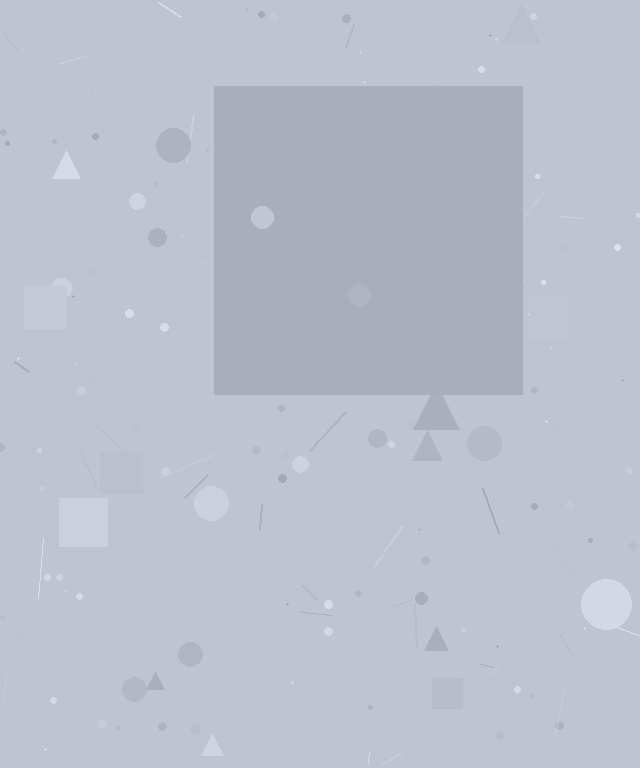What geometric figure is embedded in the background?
A square is embedded in the background.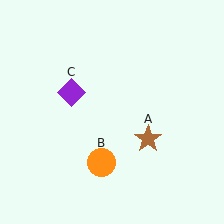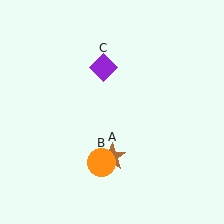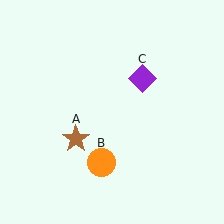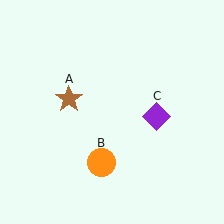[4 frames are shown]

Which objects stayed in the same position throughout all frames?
Orange circle (object B) remained stationary.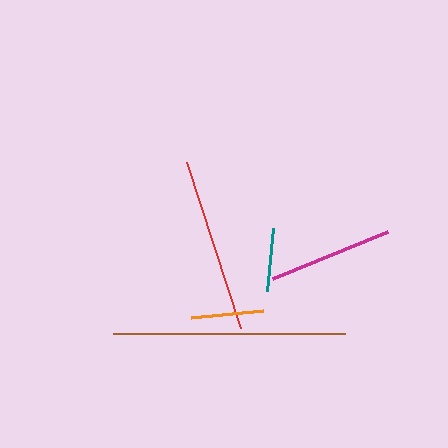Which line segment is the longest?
The brown line is the longest at approximately 232 pixels.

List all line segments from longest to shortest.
From longest to shortest: brown, red, magenta, orange, teal.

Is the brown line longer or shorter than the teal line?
The brown line is longer than the teal line.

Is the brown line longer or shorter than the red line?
The brown line is longer than the red line.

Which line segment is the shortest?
The teal line is the shortest at approximately 64 pixels.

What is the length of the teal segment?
The teal segment is approximately 64 pixels long.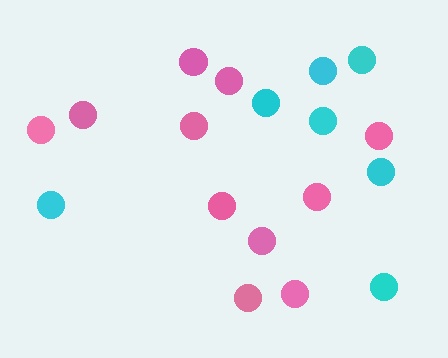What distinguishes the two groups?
There are 2 groups: one group of cyan circles (7) and one group of pink circles (11).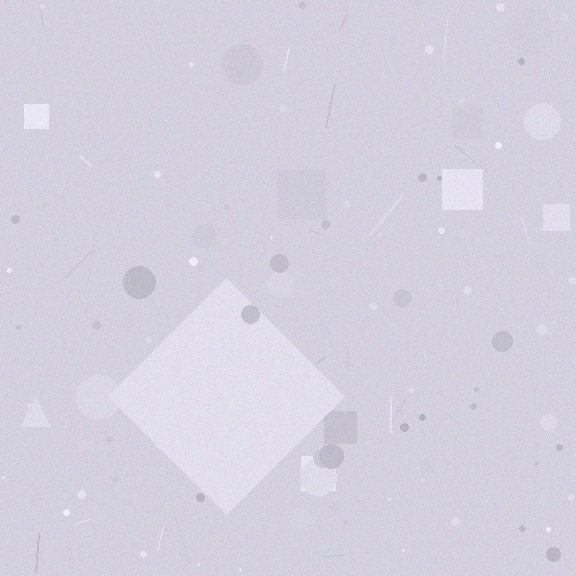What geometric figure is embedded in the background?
A diamond is embedded in the background.